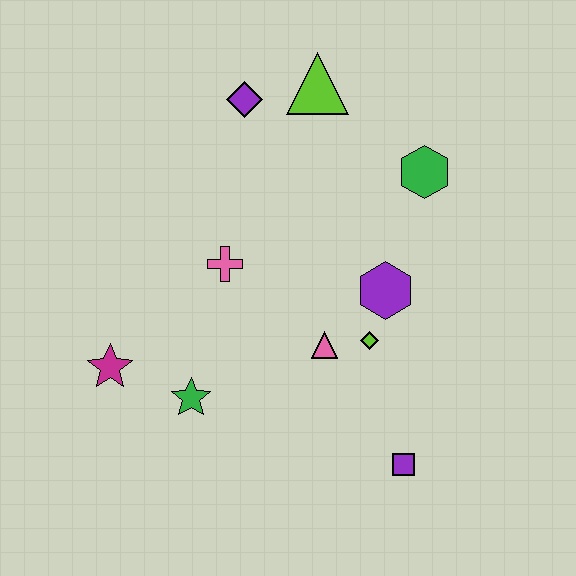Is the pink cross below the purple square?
No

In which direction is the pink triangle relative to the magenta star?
The pink triangle is to the right of the magenta star.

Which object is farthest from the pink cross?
The purple square is farthest from the pink cross.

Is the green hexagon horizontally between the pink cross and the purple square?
No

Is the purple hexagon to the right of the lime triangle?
Yes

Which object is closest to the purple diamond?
The lime triangle is closest to the purple diamond.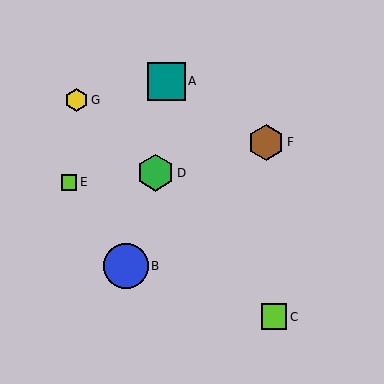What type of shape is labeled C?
Shape C is a lime square.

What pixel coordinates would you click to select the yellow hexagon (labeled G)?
Click at (76, 100) to select the yellow hexagon G.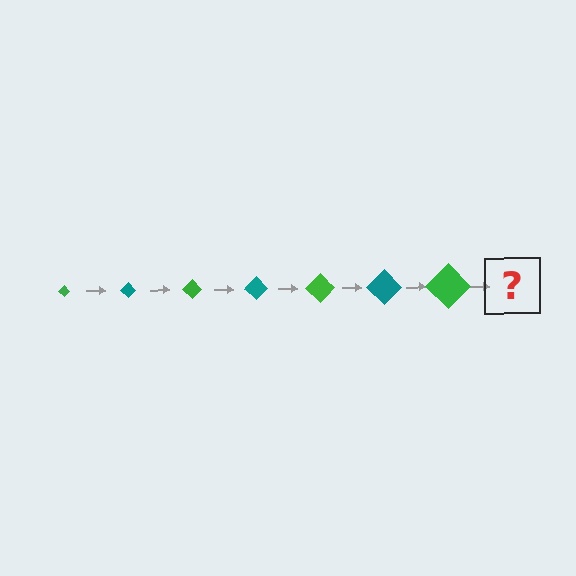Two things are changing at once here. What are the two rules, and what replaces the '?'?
The two rules are that the diamond grows larger each step and the color cycles through green and teal. The '?' should be a teal diamond, larger than the previous one.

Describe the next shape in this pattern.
It should be a teal diamond, larger than the previous one.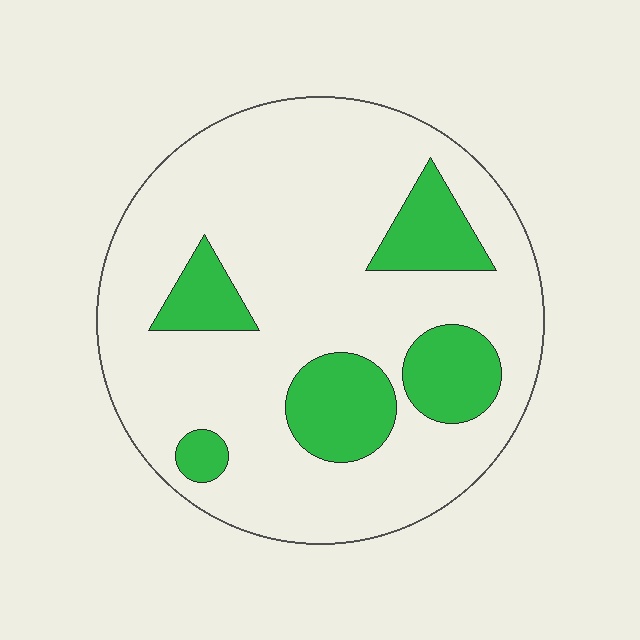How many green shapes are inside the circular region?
5.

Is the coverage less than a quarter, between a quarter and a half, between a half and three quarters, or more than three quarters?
Less than a quarter.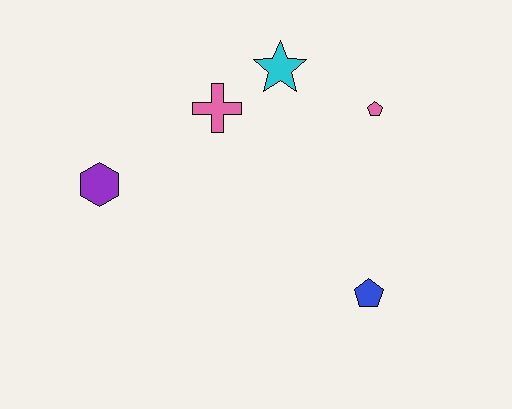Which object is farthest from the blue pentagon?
The purple hexagon is farthest from the blue pentagon.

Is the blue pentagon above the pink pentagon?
No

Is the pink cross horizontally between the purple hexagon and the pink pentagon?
Yes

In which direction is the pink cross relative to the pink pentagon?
The pink cross is to the left of the pink pentagon.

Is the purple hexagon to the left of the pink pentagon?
Yes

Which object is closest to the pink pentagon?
The cyan star is closest to the pink pentagon.